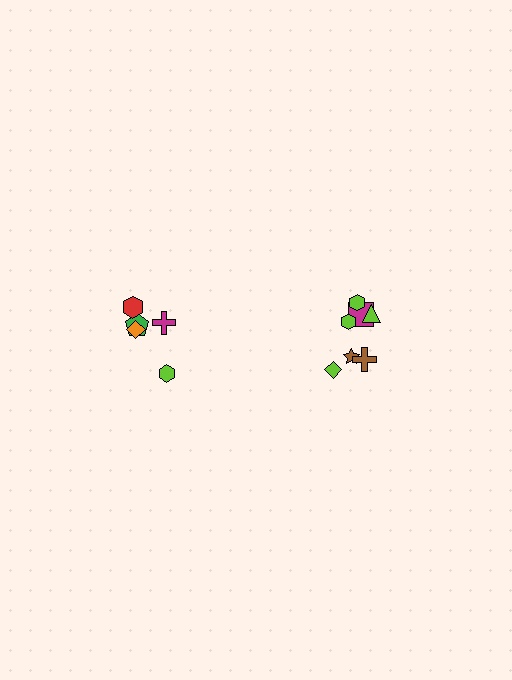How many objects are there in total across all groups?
There are 12 objects.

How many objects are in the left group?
There are 5 objects.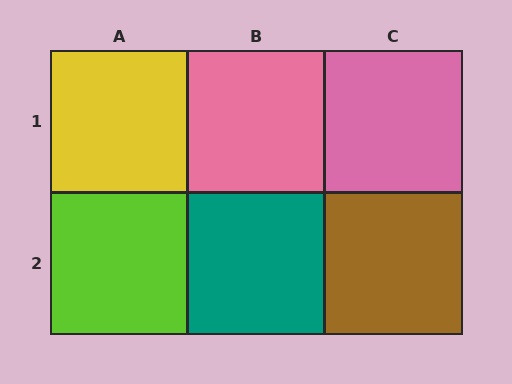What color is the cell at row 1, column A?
Yellow.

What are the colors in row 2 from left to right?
Lime, teal, brown.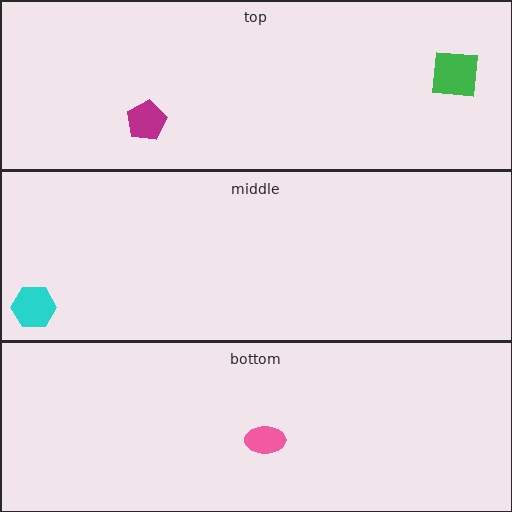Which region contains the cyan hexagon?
The middle region.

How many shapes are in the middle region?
1.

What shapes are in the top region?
The green square, the magenta pentagon.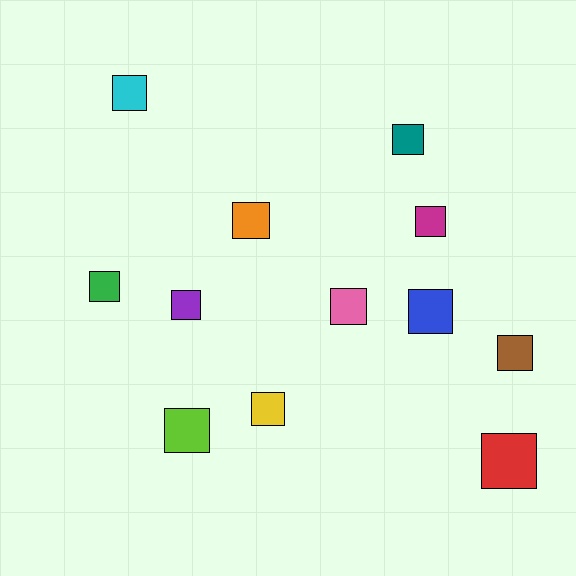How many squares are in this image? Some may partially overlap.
There are 12 squares.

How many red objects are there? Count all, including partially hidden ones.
There is 1 red object.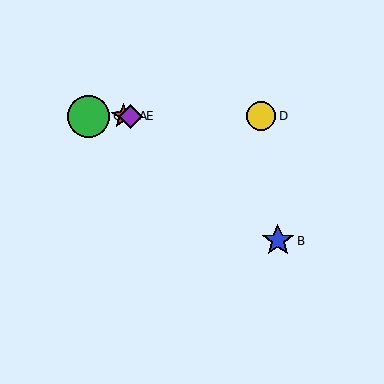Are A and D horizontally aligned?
Yes, both are at y≈116.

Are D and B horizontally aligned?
No, D is at y≈116 and B is at y≈241.